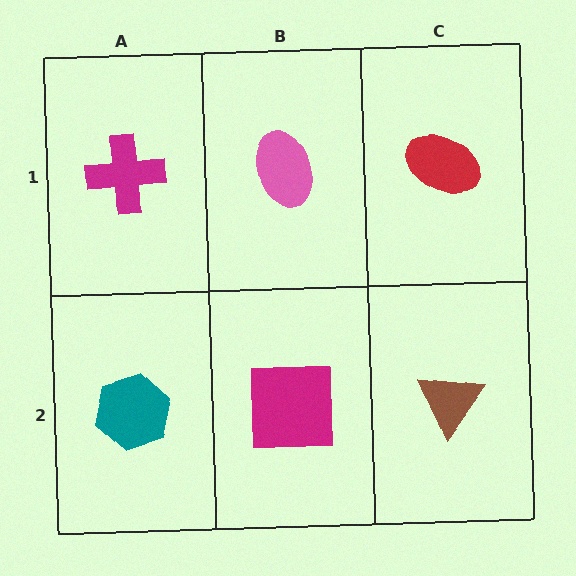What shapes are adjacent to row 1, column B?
A magenta square (row 2, column B), a magenta cross (row 1, column A), a red ellipse (row 1, column C).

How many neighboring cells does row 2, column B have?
3.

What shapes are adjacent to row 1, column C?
A brown triangle (row 2, column C), a pink ellipse (row 1, column B).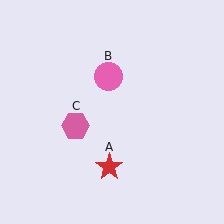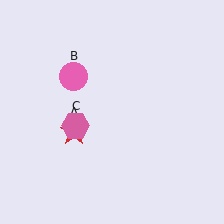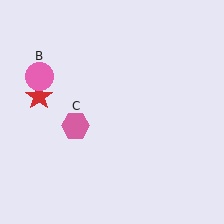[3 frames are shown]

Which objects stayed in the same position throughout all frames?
Pink hexagon (object C) remained stationary.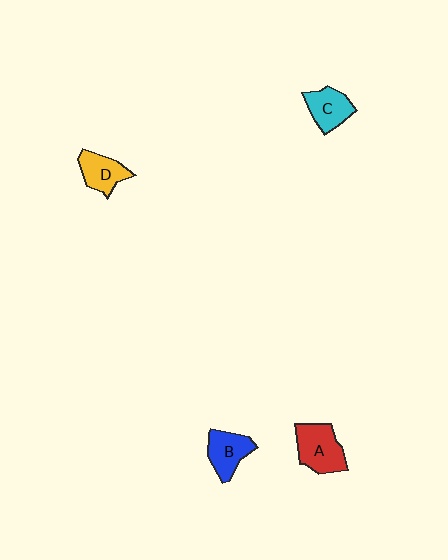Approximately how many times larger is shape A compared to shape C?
Approximately 1.3 times.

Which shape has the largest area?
Shape A (red).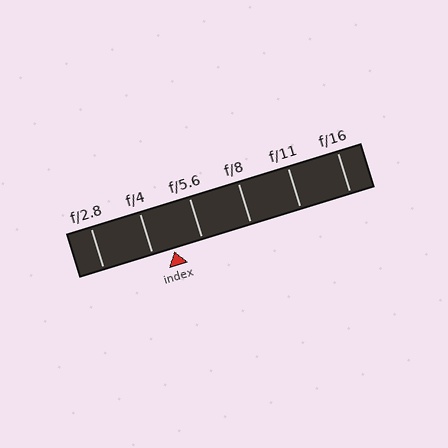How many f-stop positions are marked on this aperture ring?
There are 6 f-stop positions marked.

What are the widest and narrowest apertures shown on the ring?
The widest aperture shown is f/2.8 and the narrowest is f/16.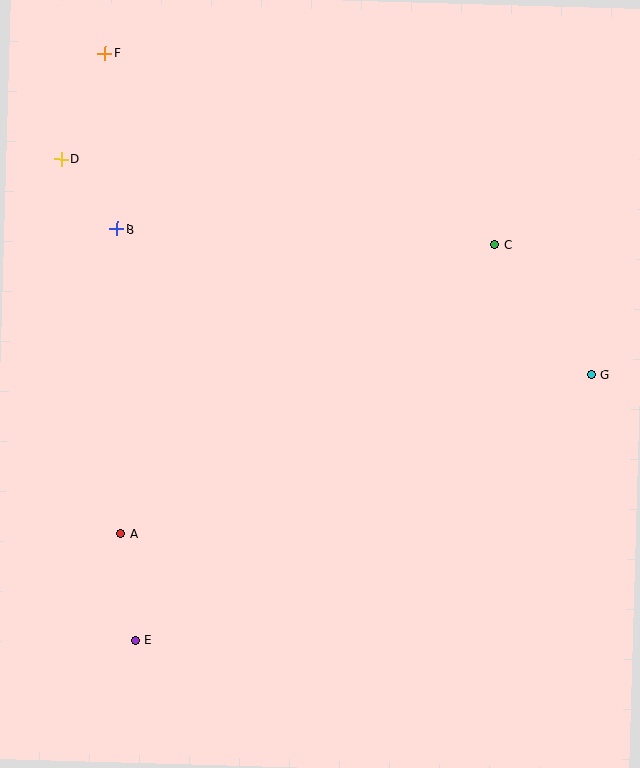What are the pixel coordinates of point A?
Point A is at (120, 533).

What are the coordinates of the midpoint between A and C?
The midpoint between A and C is at (308, 389).